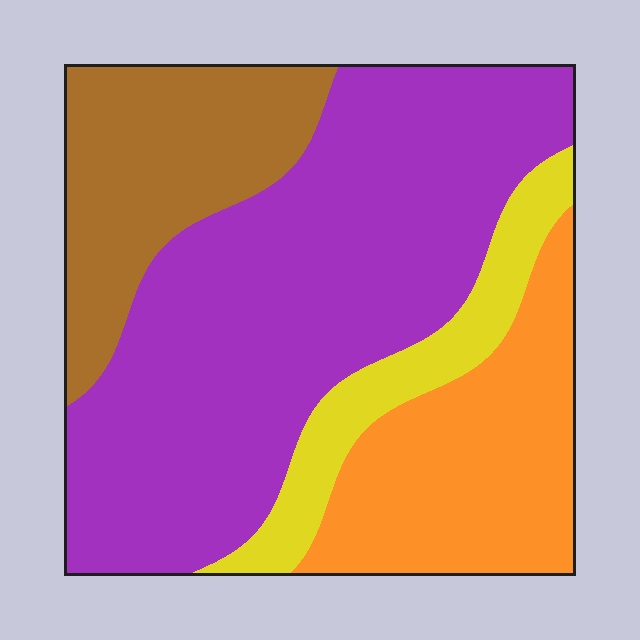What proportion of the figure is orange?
Orange takes up about one fifth (1/5) of the figure.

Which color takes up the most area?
Purple, at roughly 50%.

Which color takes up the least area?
Yellow, at roughly 10%.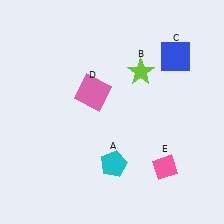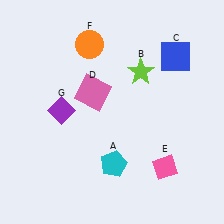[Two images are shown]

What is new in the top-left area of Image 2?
An orange circle (F) was added in the top-left area of Image 2.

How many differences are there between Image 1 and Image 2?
There are 2 differences between the two images.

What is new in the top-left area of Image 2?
A purple diamond (G) was added in the top-left area of Image 2.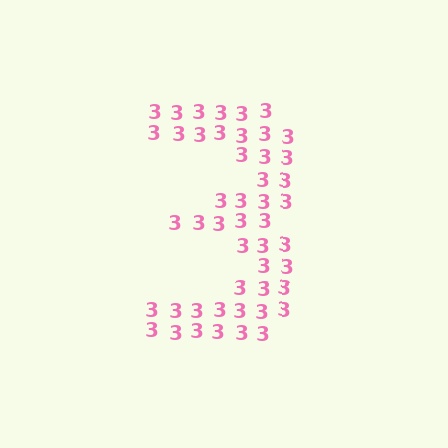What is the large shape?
The large shape is the digit 3.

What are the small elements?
The small elements are digit 3's.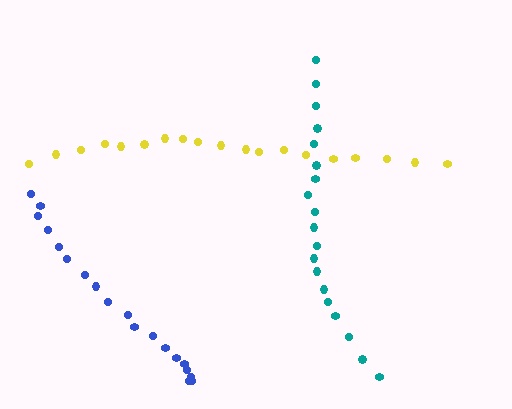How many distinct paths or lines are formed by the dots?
There are 3 distinct paths.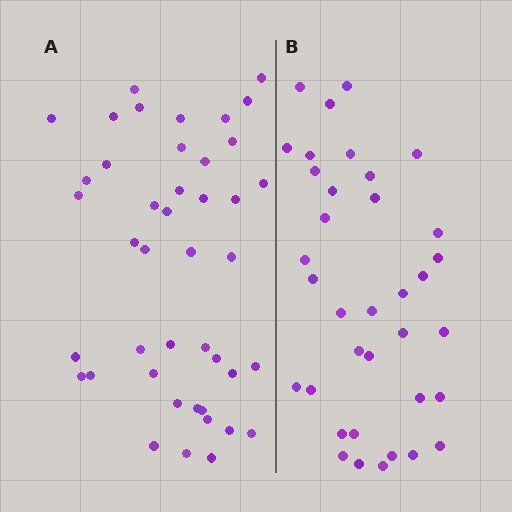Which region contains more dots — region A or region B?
Region A (the left region) has more dots.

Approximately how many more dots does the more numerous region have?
Region A has roughly 8 or so more dots than region B.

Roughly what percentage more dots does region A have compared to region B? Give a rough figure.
About 20% more.